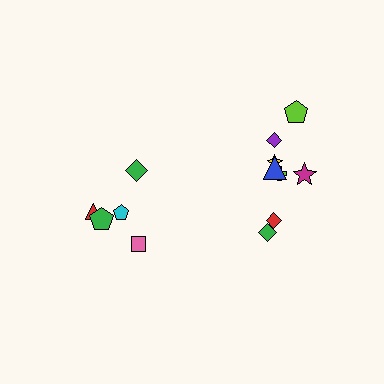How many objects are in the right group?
There are 8 objects.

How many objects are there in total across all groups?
There are 13 objects.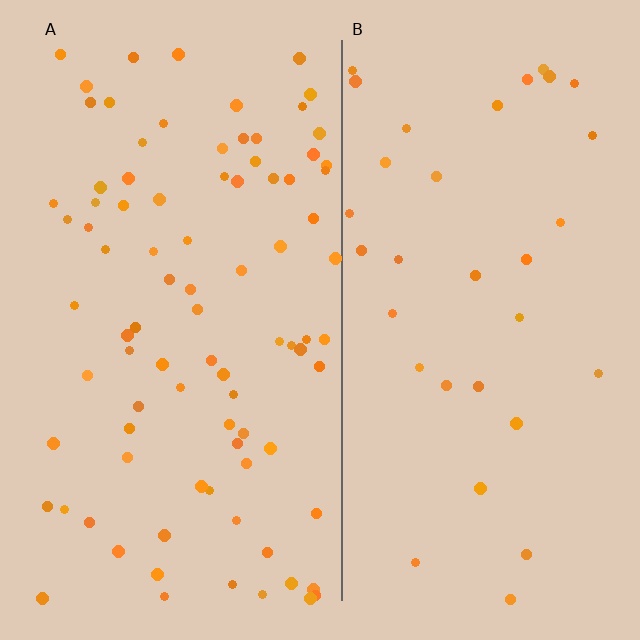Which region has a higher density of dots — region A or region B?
A (the left).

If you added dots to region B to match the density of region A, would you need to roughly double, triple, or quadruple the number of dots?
Approximately triple.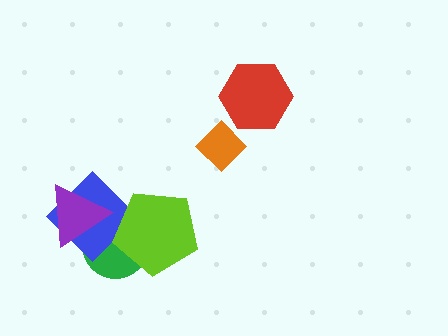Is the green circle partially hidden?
Yes, it is partially covered by another shape.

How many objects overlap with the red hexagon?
0 objects overlap with the red hexagon.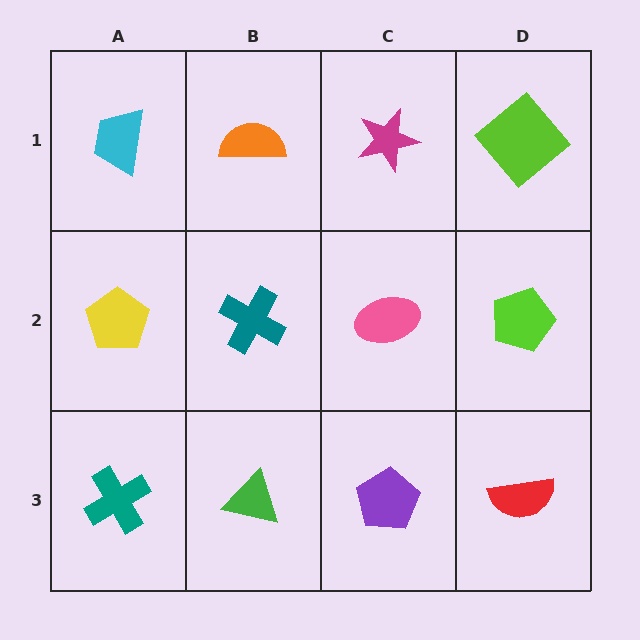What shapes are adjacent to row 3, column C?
A pink ellipse (row 2, column C), a green triangle (row 3, column B), a red semicircle (row 3, column D).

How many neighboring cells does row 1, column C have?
3.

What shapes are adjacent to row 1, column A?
A yellow pentagon (row 2, column A), an orange semicircle (row 1, column B).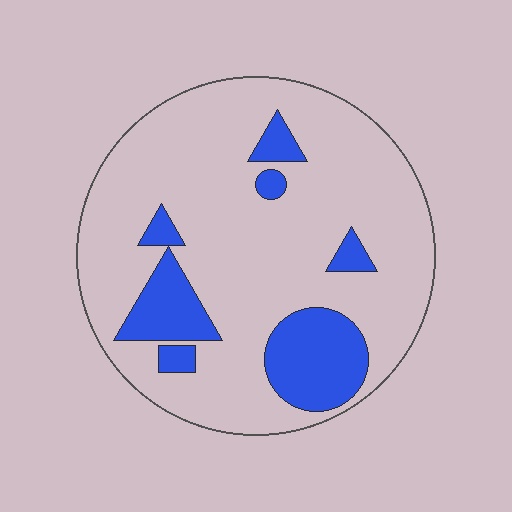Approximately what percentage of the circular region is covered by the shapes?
Approximately 20%.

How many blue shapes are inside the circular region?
7.